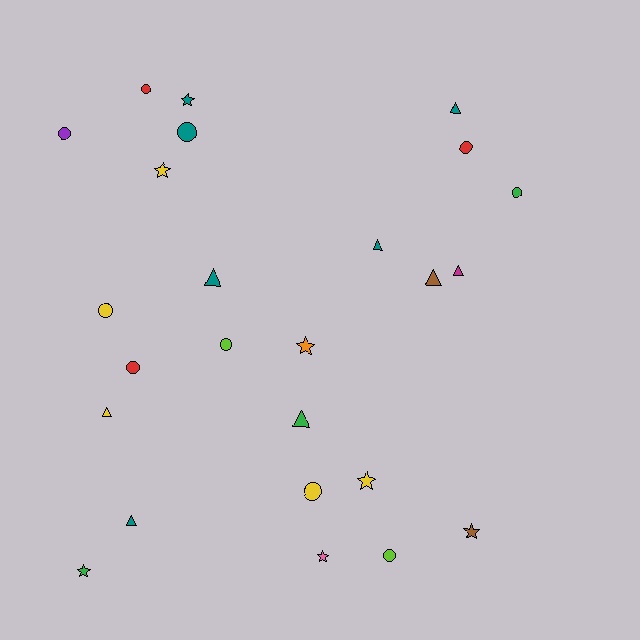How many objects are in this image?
There are 25 objects.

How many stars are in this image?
There are 7 stars.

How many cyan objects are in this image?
There are no cyan objects.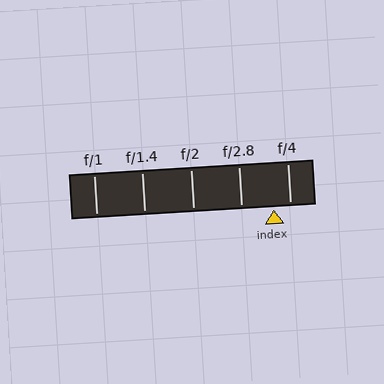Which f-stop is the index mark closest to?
The index mark is closest to f/4.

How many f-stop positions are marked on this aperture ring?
There are 5 f-stop positions marked.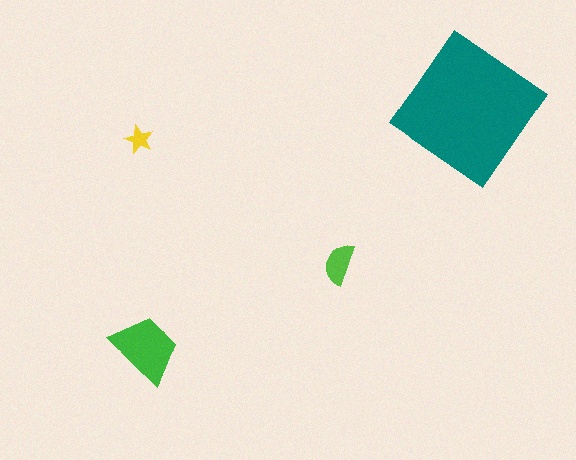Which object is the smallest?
The yellow star.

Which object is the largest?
The teal diamond.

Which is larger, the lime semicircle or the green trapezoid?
The green trapezoid.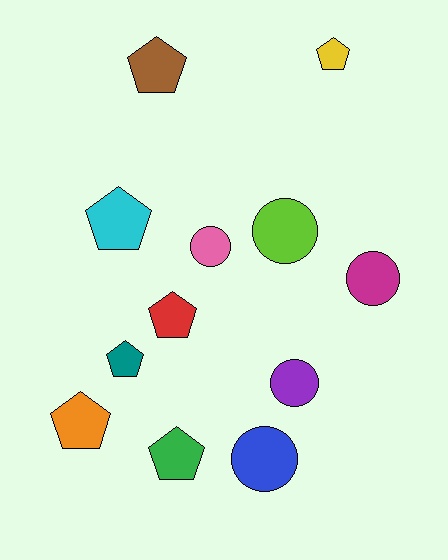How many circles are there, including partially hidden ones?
There are 5 circles.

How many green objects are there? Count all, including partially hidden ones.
There is 1 green object.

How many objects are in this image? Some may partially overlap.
There are 12 objects.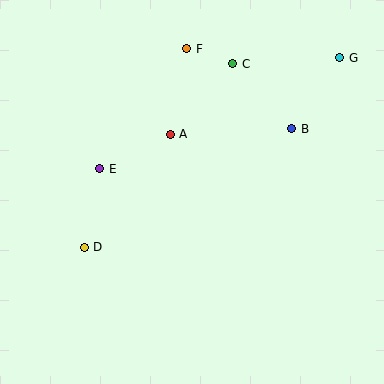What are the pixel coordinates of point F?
Point F is at (187, 49).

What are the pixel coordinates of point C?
Point C is at (233, 64).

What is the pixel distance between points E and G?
The distance between E and G is 265 pixels.